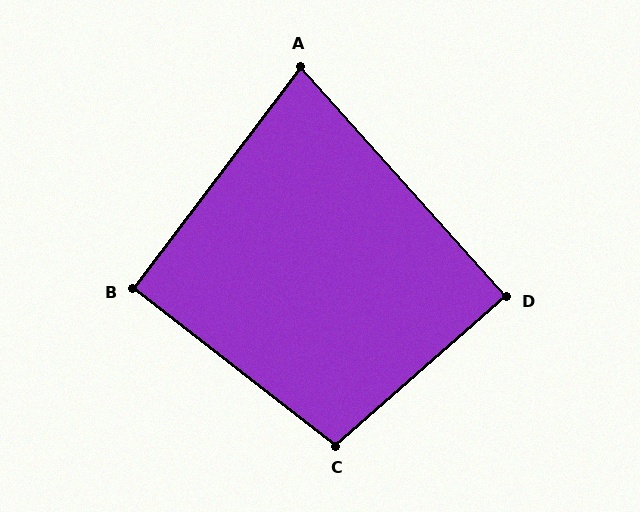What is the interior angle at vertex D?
Approximately 89 degrees (approximately right).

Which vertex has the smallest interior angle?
A, at approximately 79 degrees.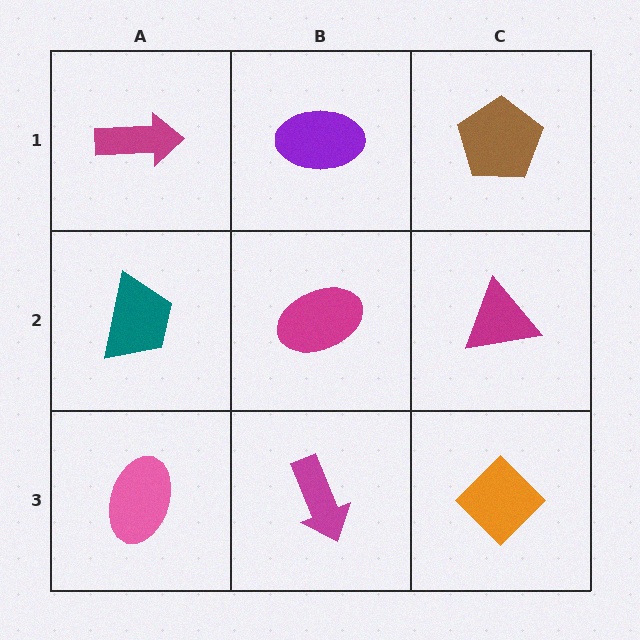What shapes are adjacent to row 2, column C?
A brown pentagon (row 1, column C), an orange diamond (row 3, column C), a magenta ellipse (row 2, column B).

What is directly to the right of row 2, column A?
A magenta ellipse.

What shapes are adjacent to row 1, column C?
A magenta triangle (row 2, column C), a purple ellipse (row 1, column B).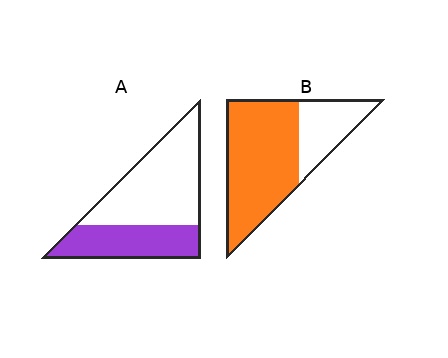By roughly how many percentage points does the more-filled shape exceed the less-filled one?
By roughly 35 percentage points (B over A).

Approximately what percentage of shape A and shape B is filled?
A is approximately 40% and B is approximately 70%.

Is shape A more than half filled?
No.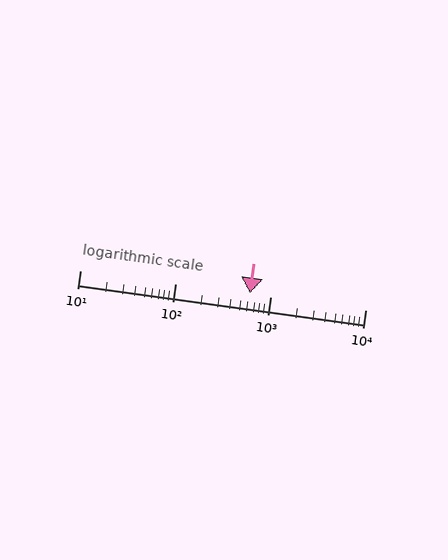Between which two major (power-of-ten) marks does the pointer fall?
The pointer is between 100 and 1000.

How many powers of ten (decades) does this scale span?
The scale spans 3 decades, from 10 to 10000.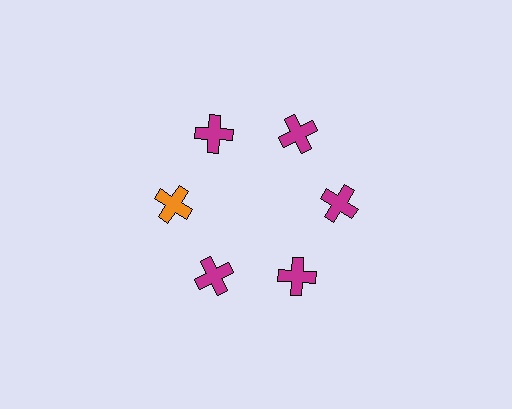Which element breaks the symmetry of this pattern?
The orange cross at roughly the 9 o'clock position breaks the symmetry. All other shapes are magenta crosses.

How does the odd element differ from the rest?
It has a different color: orange instead of magenta.